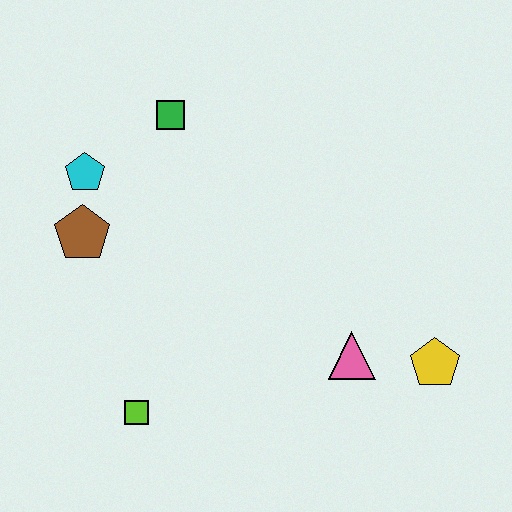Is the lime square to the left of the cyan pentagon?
No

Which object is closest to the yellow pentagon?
The pink triangle is closest to the yellow pentagon.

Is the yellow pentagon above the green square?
No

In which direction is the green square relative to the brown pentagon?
The green square is above the brown pentagon.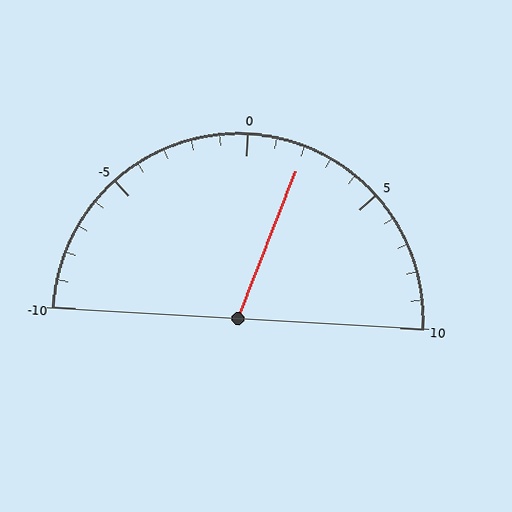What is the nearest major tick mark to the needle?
The nearest major tick mark is 0.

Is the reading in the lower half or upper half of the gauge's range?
The reading is in the upper half of the range (-10 to 10).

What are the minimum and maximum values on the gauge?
The gauge ranges from -10 to 10.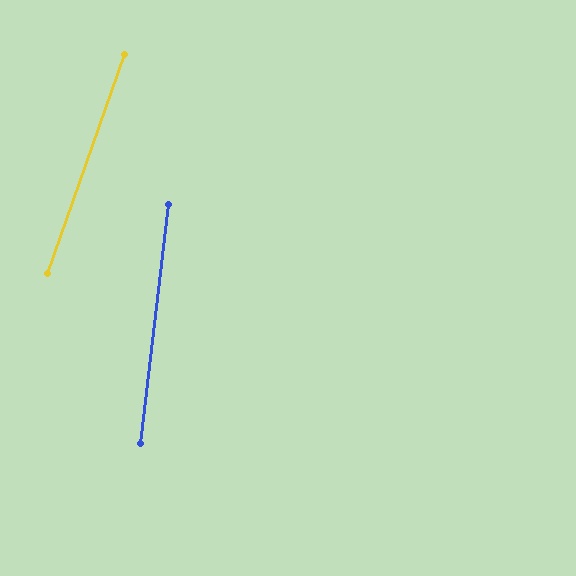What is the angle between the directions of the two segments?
Approximately 13 degrees.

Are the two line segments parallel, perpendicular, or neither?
Neither parallel nor perpendicular — they differ by about 13°.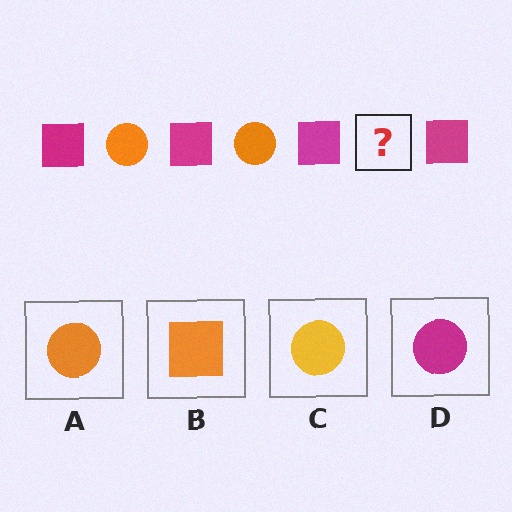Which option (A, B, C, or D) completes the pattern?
A.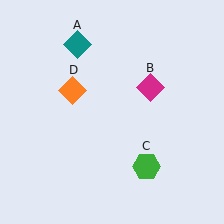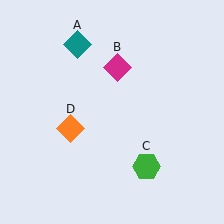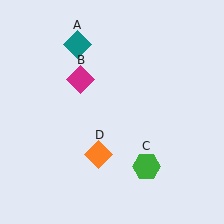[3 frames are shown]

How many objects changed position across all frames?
2 objects changed position: magenta diamond (object B), orange diamond (object D).